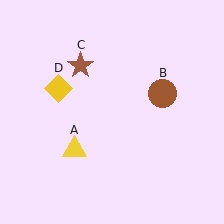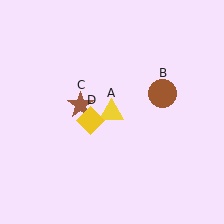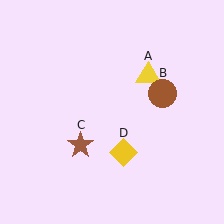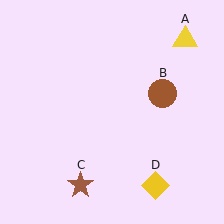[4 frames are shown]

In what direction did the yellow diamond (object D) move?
The yellow diamond (object D) moved down and to the right.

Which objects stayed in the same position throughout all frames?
Brown circle (object B) remained stationary.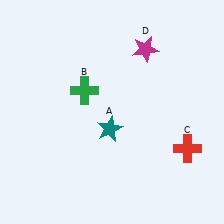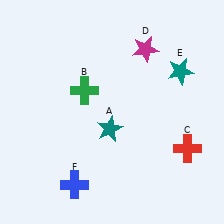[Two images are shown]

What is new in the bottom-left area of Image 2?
A blue cross (F) was added in the bottom-left area of Image 2.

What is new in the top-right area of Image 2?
A teal star (E) was added in the top-right area of Image 2.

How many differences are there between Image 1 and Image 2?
There are 2 differences between the two images.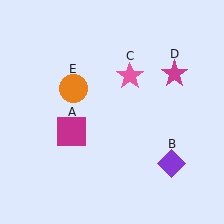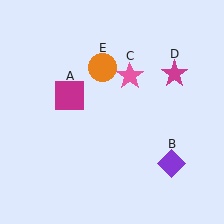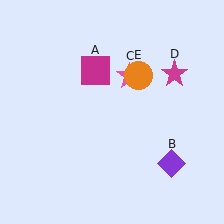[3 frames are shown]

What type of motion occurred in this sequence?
The magenta square (object A), orange circle (object E) rotated clockwise around the center of the scene.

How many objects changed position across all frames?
2 objects changed position: magenta square (object A), orange circle (object E).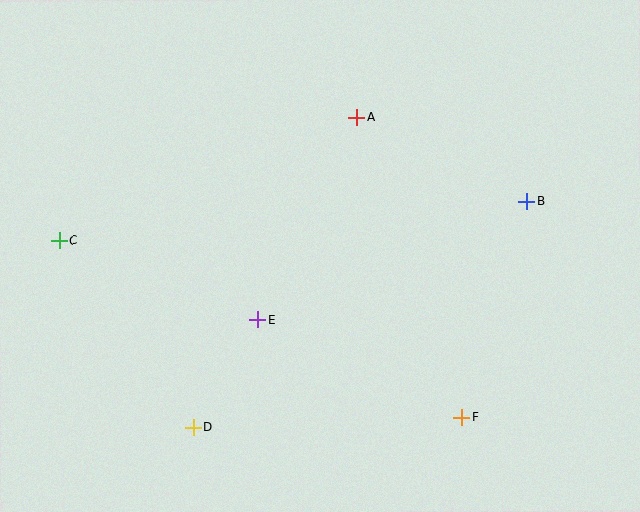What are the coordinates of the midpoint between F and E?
The midpoint between F and E is at (360, 369).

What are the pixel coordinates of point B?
Point B is at (526, 201).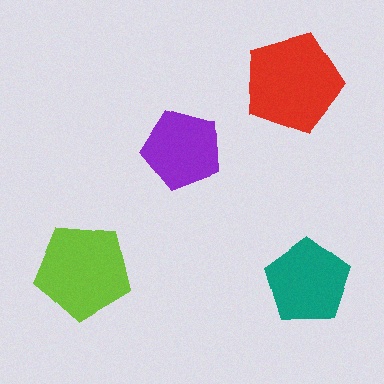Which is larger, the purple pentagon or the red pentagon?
The red one.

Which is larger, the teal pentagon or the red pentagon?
The red one.